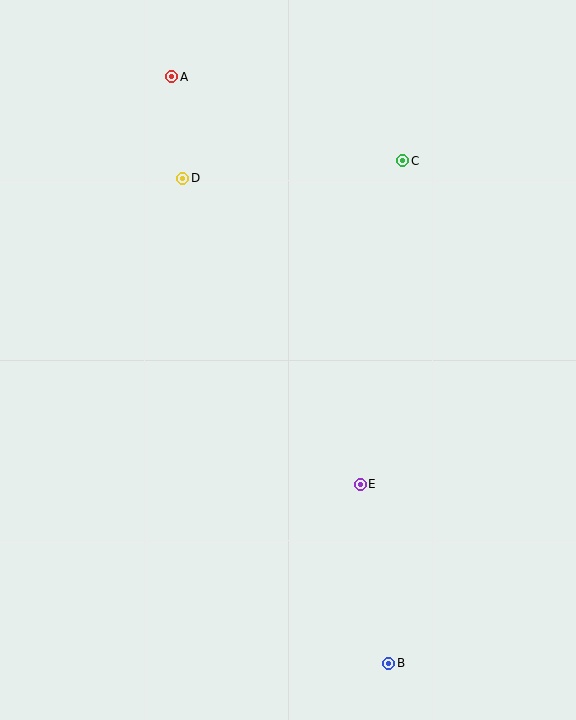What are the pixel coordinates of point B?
Point B is at (389, 663).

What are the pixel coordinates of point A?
Point A is at (172, 77).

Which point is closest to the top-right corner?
Point C is closest to the top-right corner.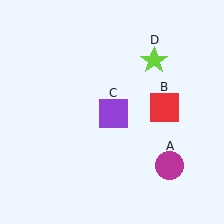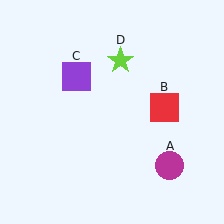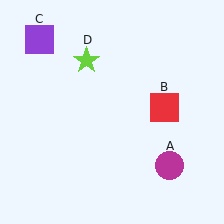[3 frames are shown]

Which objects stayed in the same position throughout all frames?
Magenta circle (object A) and red square (object B) remained stationary.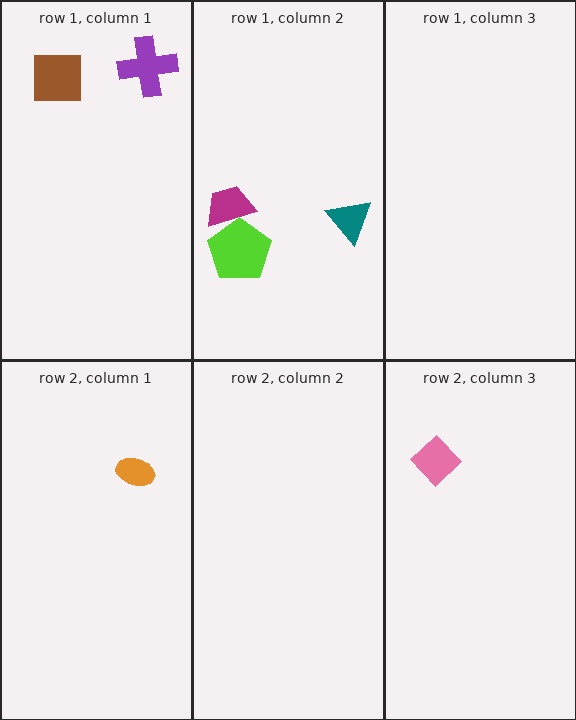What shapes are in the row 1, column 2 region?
The lime pentagon, the magenta trapezoid, the teal triangle.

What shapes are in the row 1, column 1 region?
The brown square, the purple cross.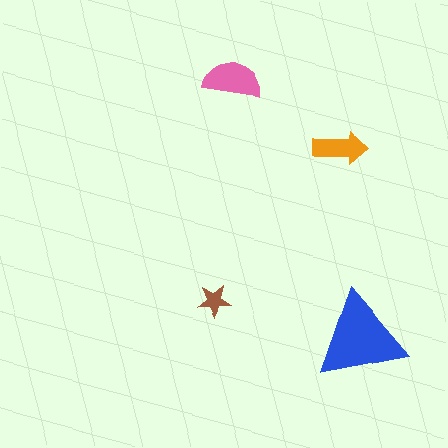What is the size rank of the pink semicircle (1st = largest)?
2nd.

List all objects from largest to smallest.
The blue triangle, the pink semicircle, the orange arrow, the brown star.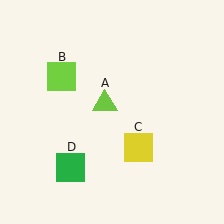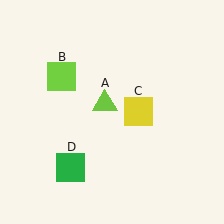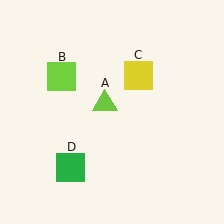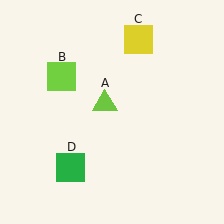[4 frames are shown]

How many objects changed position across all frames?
1 object changed position: yellow square (object C).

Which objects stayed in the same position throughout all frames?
Lime triangle (object A) and lime square (object B) and green square (object D) remained stationary.